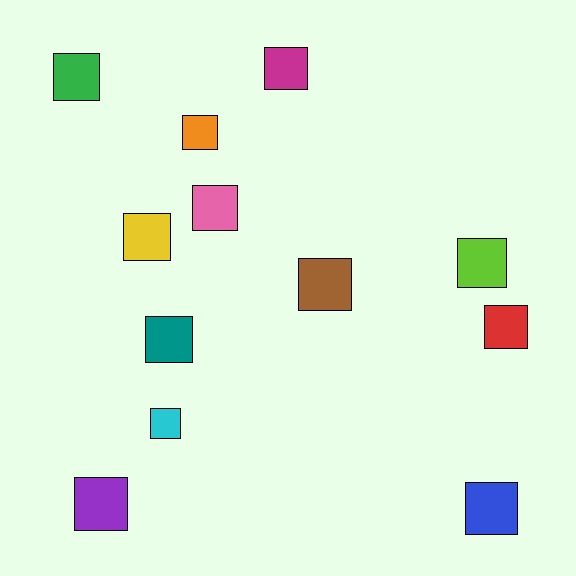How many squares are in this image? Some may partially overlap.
There are 12 squares.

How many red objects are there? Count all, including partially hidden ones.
There is 1 red object.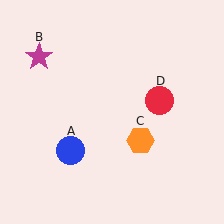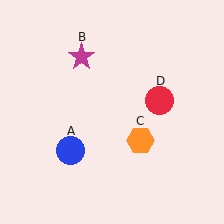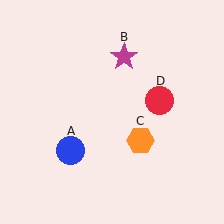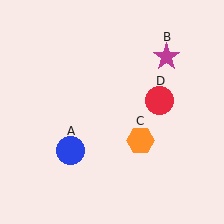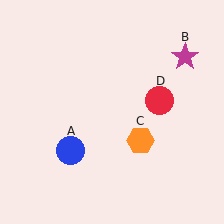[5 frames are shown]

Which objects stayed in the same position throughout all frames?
Blue circle (object A) and orange hexagon (object C) and red circle (object D) remained stationary.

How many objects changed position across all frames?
1 object changed position: magenta star (object B).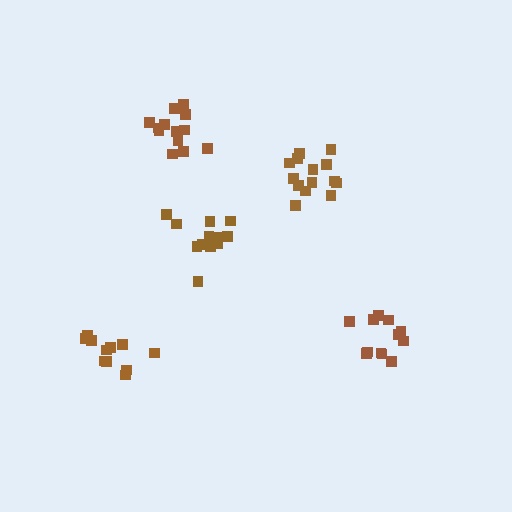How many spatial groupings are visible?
There are 5 spatial groupings.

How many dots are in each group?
Group 1: 12 dots, Group 2: 11 dots, Group 3: 13 dots, Group 4: 12 dots, Group 5: 14 dots (62 total).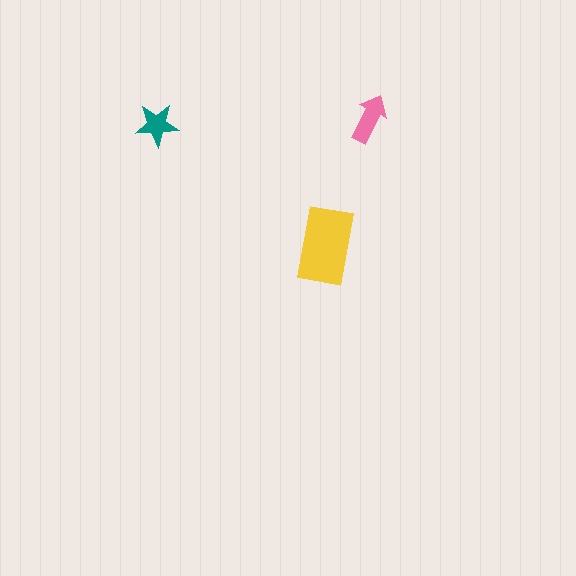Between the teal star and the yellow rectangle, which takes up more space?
The yellow rectangle.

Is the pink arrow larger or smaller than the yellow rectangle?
Smaller.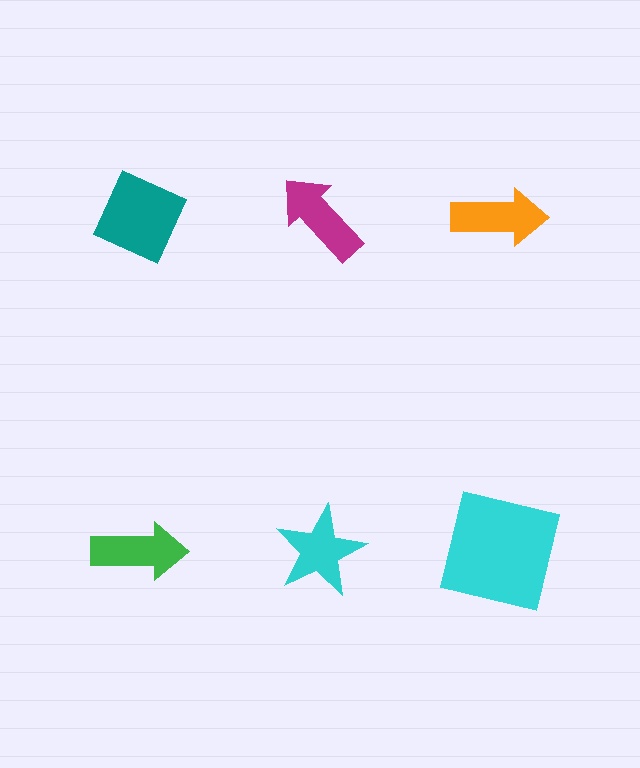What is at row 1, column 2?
A magenta arrow.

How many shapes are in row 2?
3 shapes.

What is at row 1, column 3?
An orange arrow.